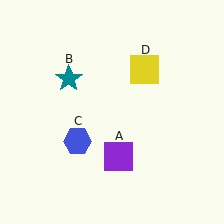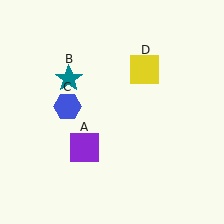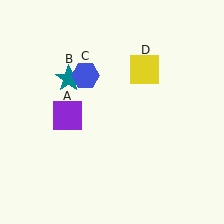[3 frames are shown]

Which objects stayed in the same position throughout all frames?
Teal star (object B) and yellow square (object D) remained stationary.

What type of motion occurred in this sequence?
The purple square (object A), blue hexagon (object C) rotated clockwise around the center of the scene.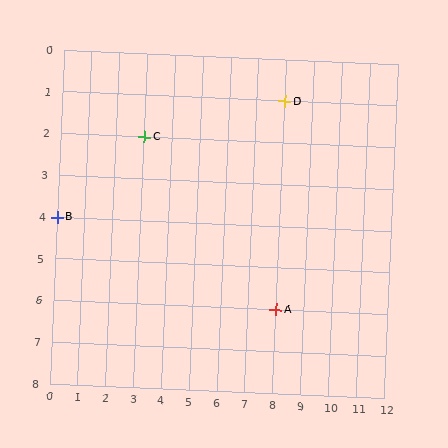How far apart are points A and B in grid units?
Points A and B are 8 columns and 2 rows apart (about 8.2 grid units diagonally).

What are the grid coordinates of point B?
Point B is at grid coordinates (0, 4).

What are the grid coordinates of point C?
Point C is at grid coordinates (3, 2).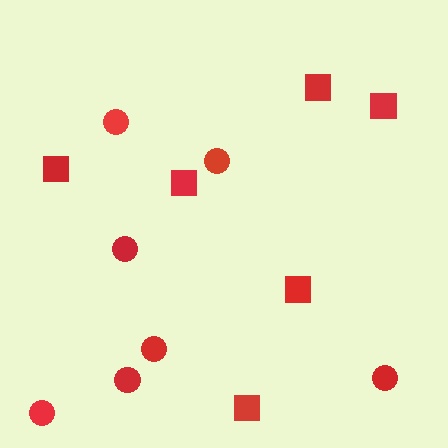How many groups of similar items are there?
There are 2 groups: one group of circles (7) and one group of squares (6).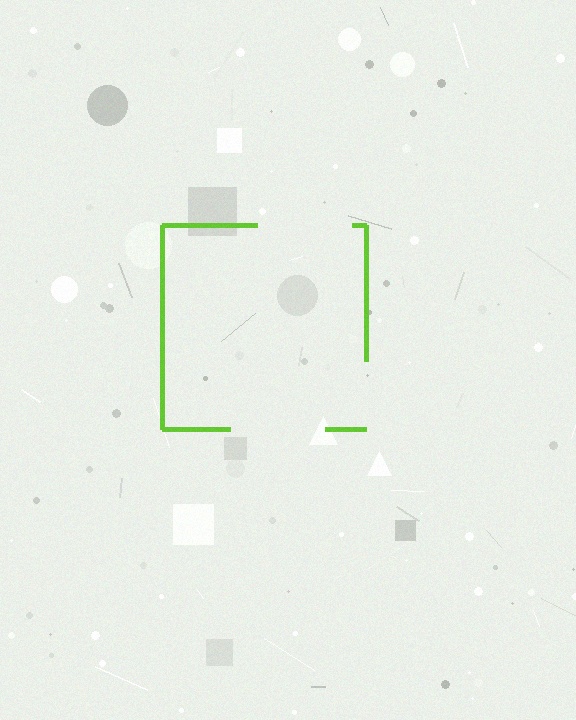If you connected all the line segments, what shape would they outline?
They would outline a square.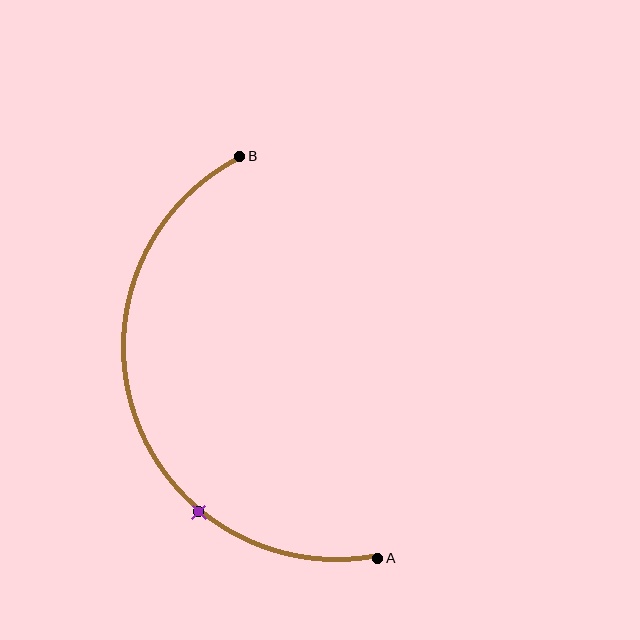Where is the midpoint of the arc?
The arc midpoint is the point on the curve farthest from the straight line joining A and B. It sits to the left of that line.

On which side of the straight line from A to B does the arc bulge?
The arc bulges to the left of the straight line connecting A and B.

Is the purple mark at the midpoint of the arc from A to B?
No. The purple mark lies on the arc but is closer to endpoint A. The arc midpoint would be at the point on the curve equidistant along the arc from both A and B.